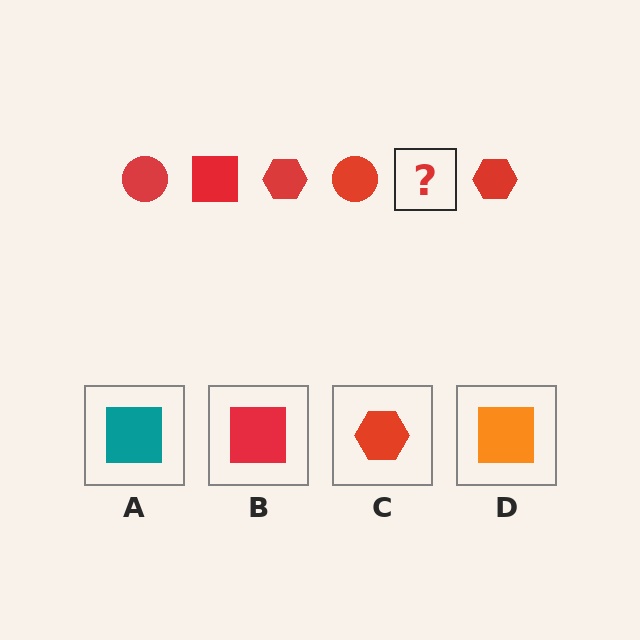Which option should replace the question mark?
Option B.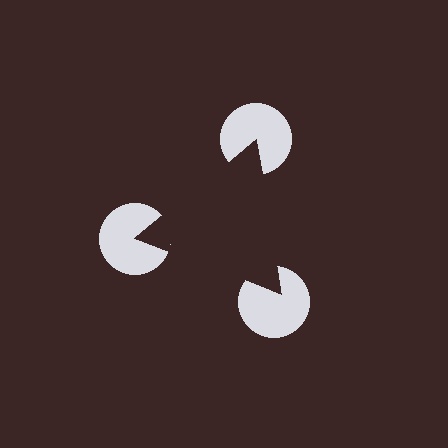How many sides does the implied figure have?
3 sides.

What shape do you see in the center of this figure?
An illusory triangle — its edges are inferred from the aligned wedge cuts in the pac-man discs, not physically drawn.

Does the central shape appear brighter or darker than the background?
It typically appears slightly darker than the background, even though no actual brightness change is drawn.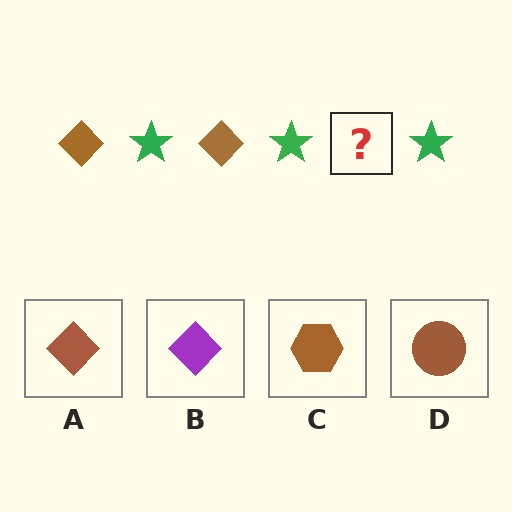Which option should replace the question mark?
Option A.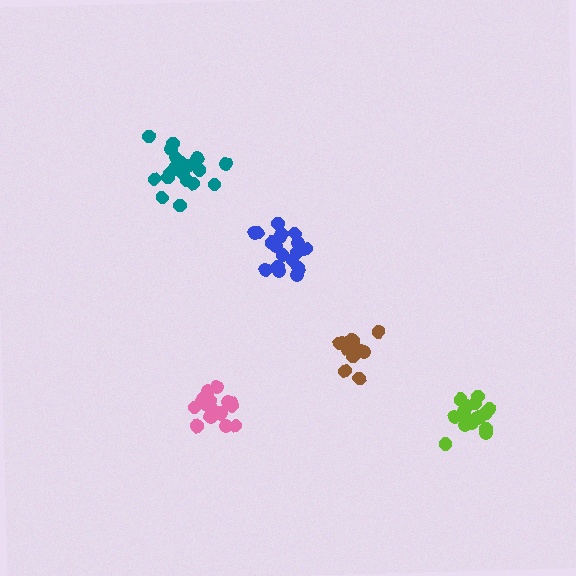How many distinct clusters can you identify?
There are 5 distinct clusters.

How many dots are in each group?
Group 1: 14 dots, Group 2: 19 dots, Group 3: 20 dots, Group 4: 20 dots, Group 5: 20 dots (93 total).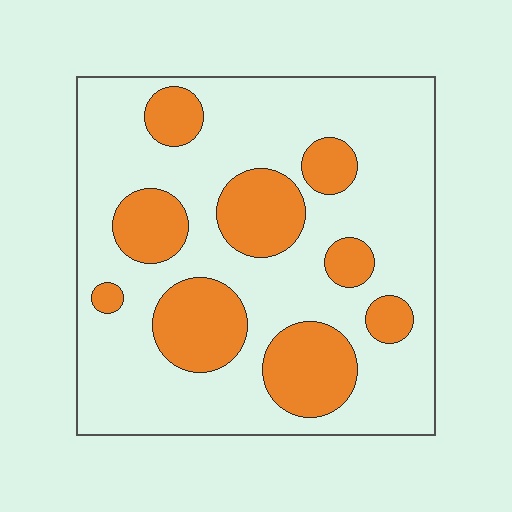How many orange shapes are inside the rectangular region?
9.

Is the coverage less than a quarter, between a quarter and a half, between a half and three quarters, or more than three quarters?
Between a quarter and a half.